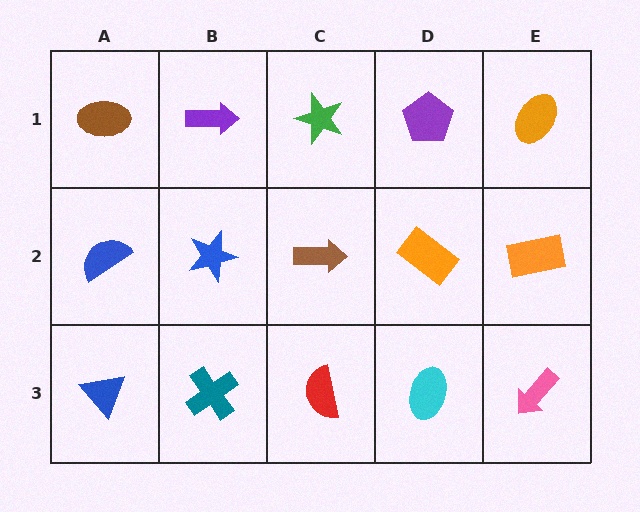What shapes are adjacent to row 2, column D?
A purple pentagon (row 1, column D), a cyan ellipse (row 3, column D), a brown arrow (row 2, column C), an orange rectangle (row 2, column E).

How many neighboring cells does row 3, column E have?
2.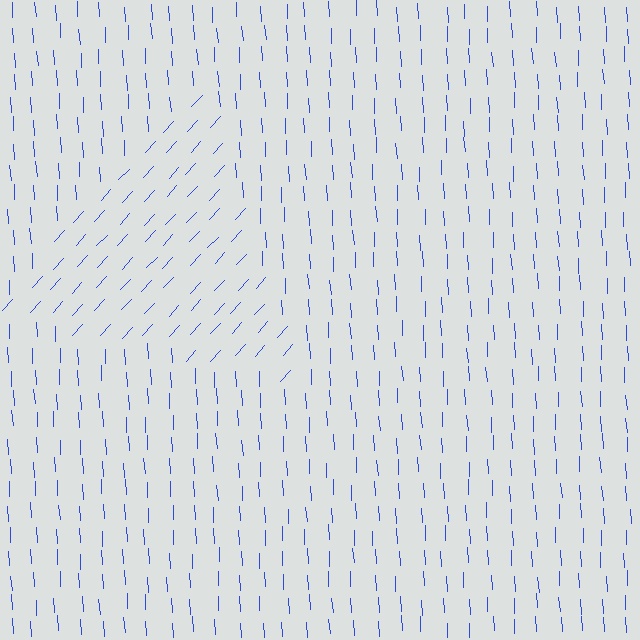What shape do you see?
I see a triangle.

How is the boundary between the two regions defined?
The boundary is defined purely by a change in line orientation (approximately 45 degrees difference). All lines are the same color and thickness.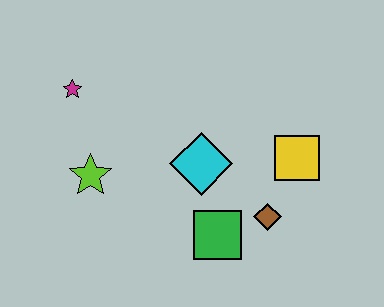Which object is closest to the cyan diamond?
The green square is closest to the cyan diamond.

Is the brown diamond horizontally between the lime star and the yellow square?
Yes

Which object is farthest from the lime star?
The yellow square is farthest from the lime star.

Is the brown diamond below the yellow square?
Yes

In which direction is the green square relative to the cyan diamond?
The green square is below the cyan diamond.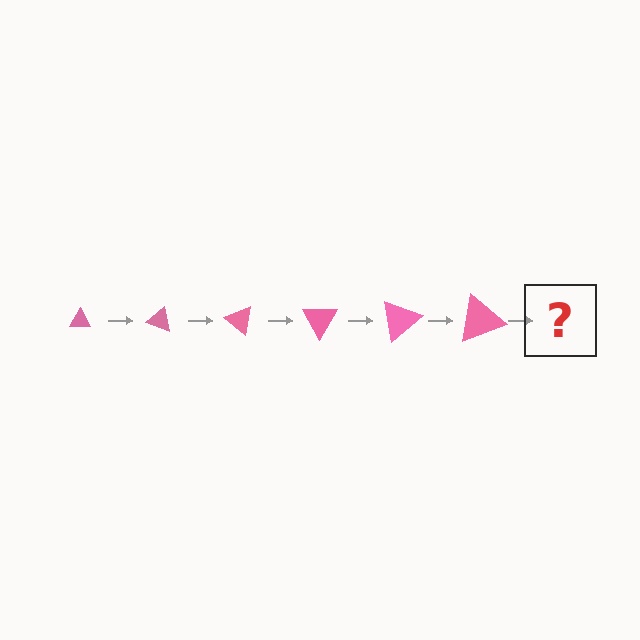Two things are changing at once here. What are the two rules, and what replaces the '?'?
The two rules are that the triangle grows larger each step and it rotates 20 degrees each step. The '?' should be a triangle, larger than the previous one and rotated 120 degrees from the start.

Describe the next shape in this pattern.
It should be a triangle, larger than the previous one and rotated 120 degrees from the start.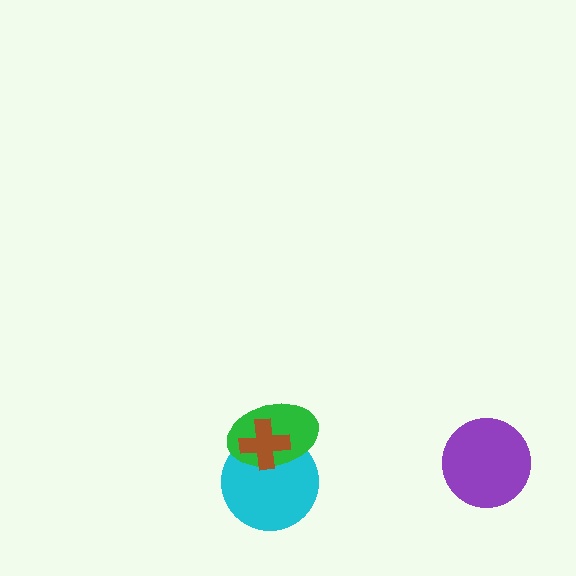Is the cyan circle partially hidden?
Yes, it is partially covered by another shape.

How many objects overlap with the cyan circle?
2 objects overlap with the cyan circle.